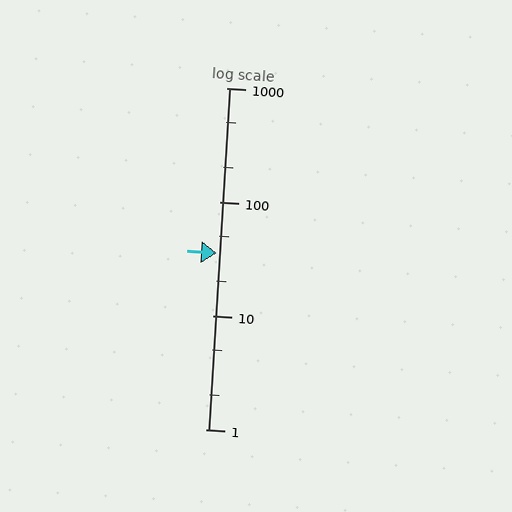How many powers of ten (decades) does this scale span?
The scale spans 3 decades, from 1 to 1000.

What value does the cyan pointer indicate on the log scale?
The pointer indicates approximately 35.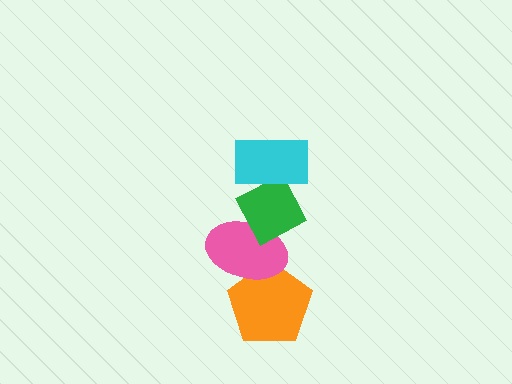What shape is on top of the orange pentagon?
The pink ellipse is on top of the orange pentagon.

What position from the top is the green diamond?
The green diamond is 2nd from the top.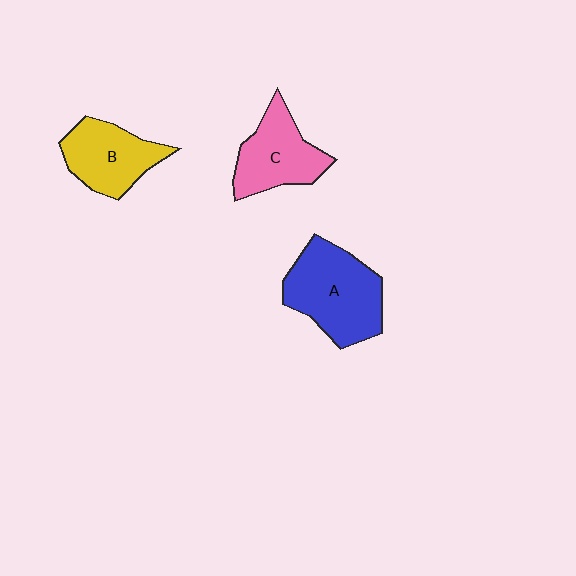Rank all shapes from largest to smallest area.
From largest to smallest: A (blue), C (pink), B (yellow).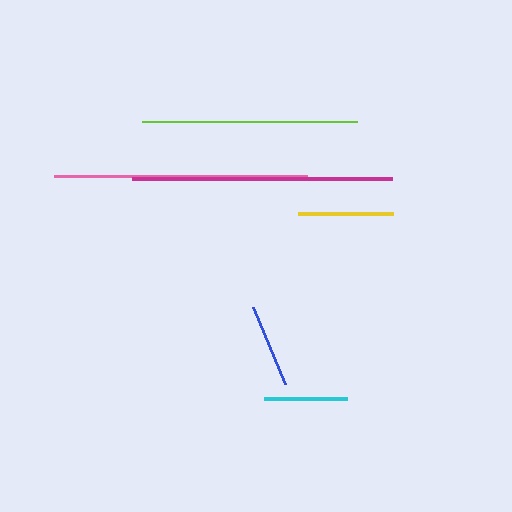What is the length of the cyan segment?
The cyan segment is approximately 83 pixels long.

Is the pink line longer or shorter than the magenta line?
The magenta line is longer than the pink line.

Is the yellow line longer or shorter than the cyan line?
The yellow line is longer than the cyan line.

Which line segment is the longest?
The magenta line is the longest at approximately 260 pixels.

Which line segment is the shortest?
The cyan line is the shortest at approximately 83 pixels.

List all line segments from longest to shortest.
From longest to shortest: magenta, pink, lime, yellow, blue, cyan.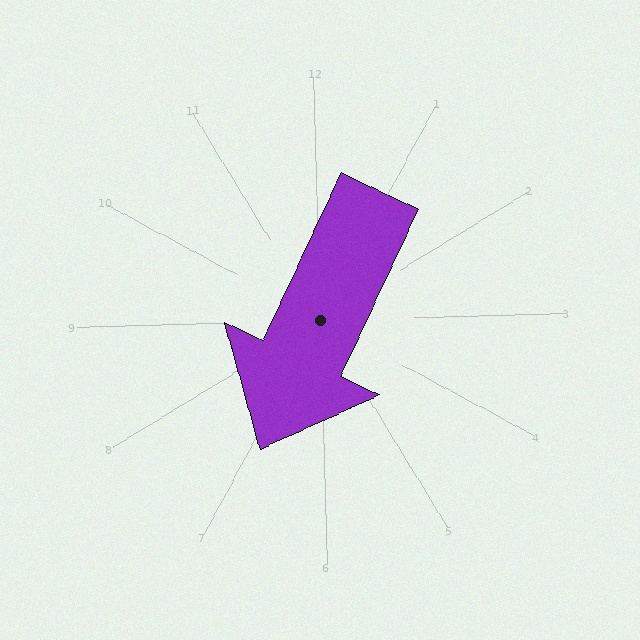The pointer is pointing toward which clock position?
Roughly 7 o'clock.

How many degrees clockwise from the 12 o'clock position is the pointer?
Approximately 207 degrees.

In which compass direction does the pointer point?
Southwest.